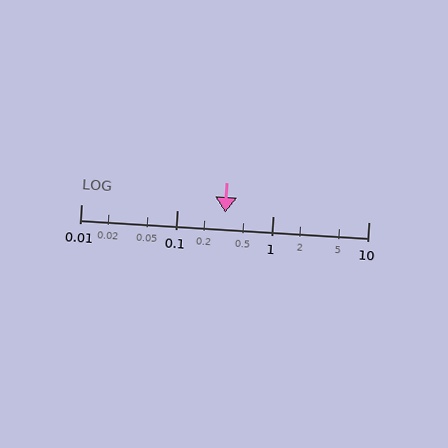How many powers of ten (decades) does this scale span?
The scale spans 3 decades, from 0.01 to 10.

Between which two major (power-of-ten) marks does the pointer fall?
The pointer is between 0.1 and 1.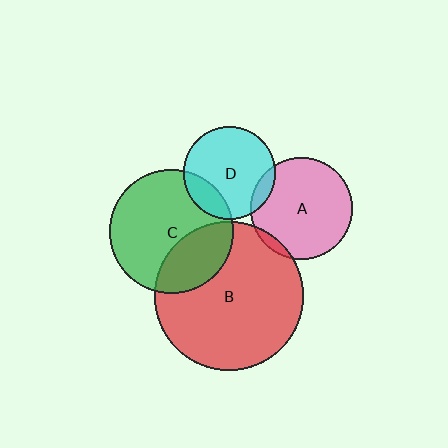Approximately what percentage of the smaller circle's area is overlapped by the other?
Approximately 20%.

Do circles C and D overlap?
Yes.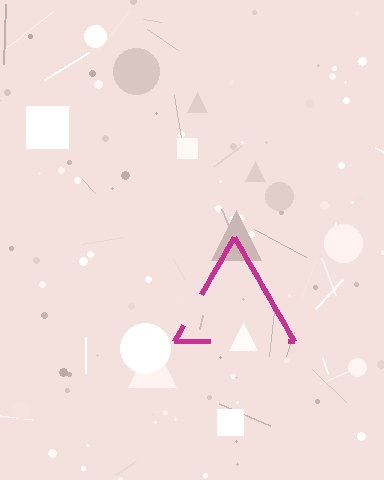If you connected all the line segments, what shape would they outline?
They would outline a triangle.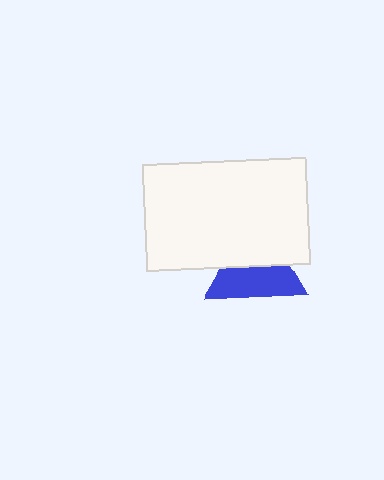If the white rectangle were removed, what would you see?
You would see the complete blue triangle.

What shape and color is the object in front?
The object in front is a white rectangle.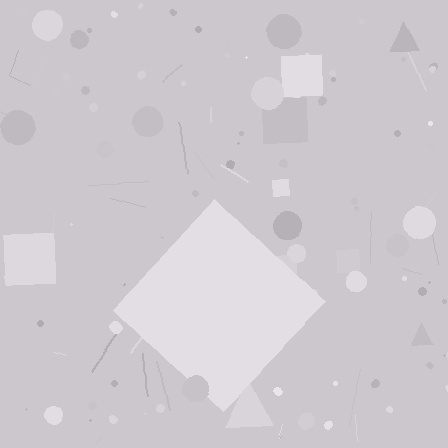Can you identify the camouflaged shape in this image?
The camouflaged shape is a diamond.